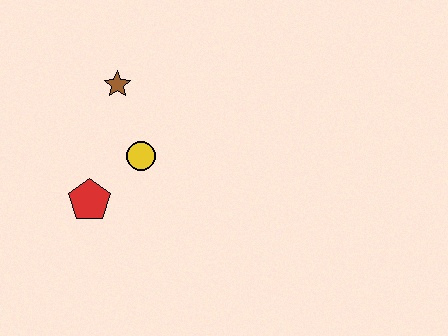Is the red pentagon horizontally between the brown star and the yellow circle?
No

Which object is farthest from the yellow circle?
The brown star is farthest from the yellow circle.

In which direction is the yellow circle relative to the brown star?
The yellow circle is below the brown star.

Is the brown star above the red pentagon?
Yes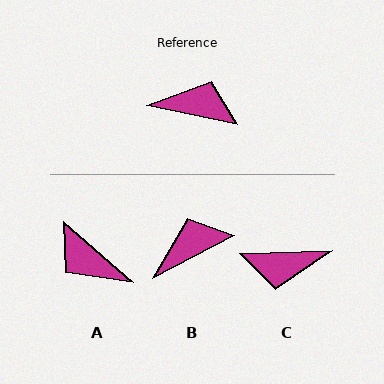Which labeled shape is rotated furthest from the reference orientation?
C, about 166 degrees away.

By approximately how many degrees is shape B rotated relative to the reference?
Approximately 40 degrees counter-clockwise.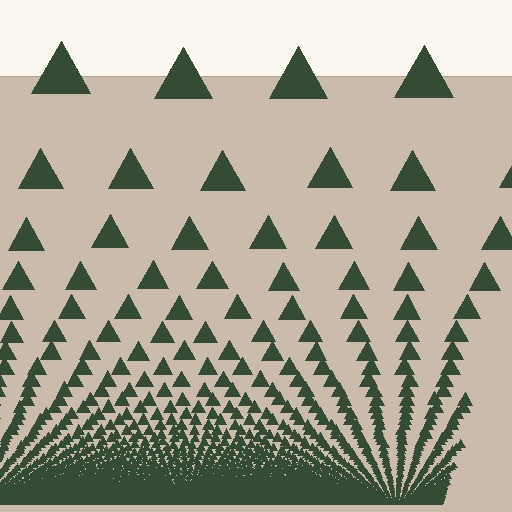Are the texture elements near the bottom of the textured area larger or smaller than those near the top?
Smaller. The gradient is inverted — elements near the bottom are smaller and denser.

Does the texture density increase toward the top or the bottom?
Density increases toward the bottom.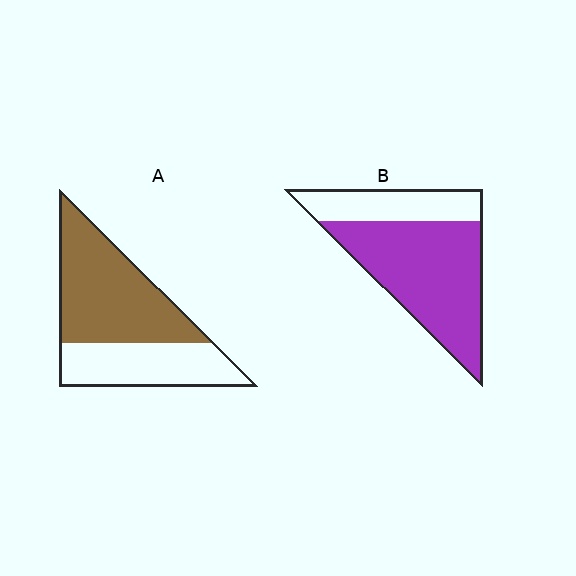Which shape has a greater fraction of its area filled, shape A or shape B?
Shape B.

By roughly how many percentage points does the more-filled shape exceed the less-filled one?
By roughly 10 percentage points (B over A).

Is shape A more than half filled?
Yes.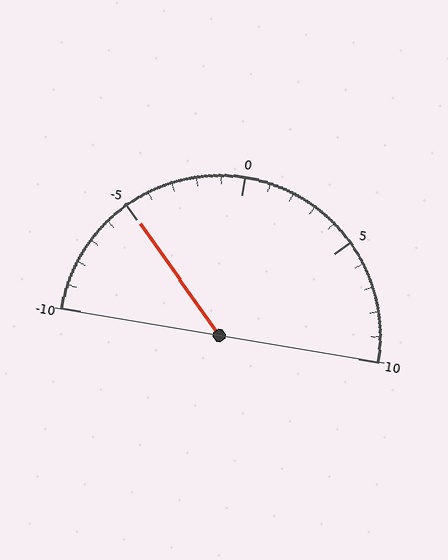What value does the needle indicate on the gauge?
The needle indicates approximately -5.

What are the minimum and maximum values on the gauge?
The gauge ranges from -10 to 10.